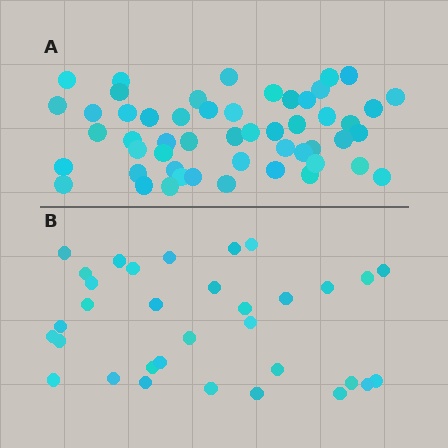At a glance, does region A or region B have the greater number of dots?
Region A (the top region) has more dots.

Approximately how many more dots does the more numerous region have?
Region A has approximately 20 more dots than region B.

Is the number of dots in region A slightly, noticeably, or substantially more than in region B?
Region A has substantially more. The ratio is roughly 1.6 to 1.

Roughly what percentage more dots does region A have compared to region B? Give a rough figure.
About 60% more.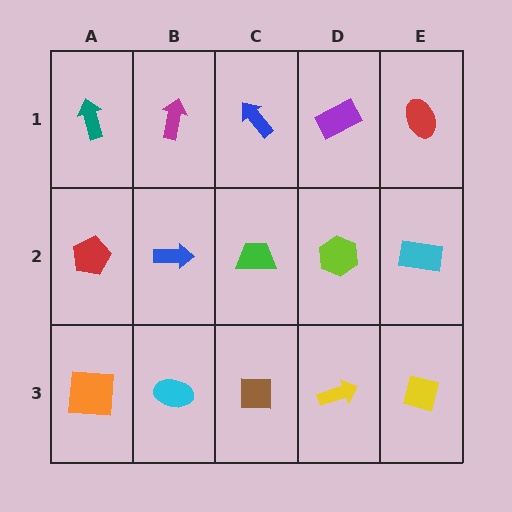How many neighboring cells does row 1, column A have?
2.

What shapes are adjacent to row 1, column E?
A cyan rectangle (row 2, column E), a purple rectangle (row 1, column D).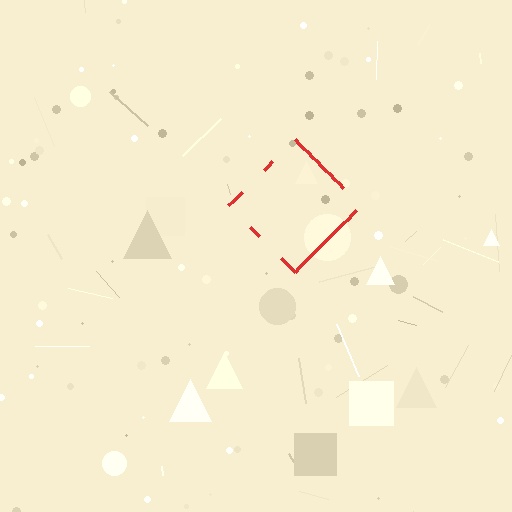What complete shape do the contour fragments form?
The contour fragments form a diamond.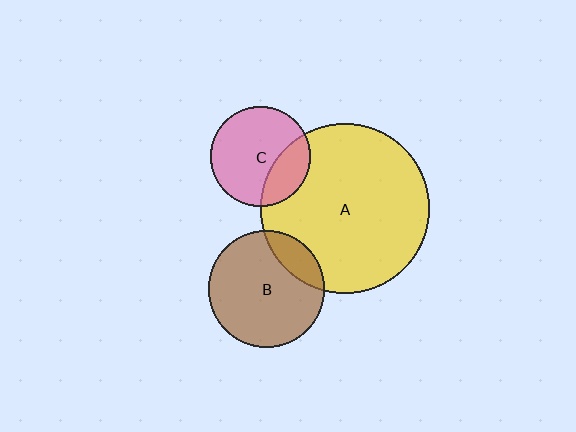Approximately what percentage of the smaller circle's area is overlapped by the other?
Approximately 25%.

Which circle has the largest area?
Circle A (yellow).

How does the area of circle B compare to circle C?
Approximately 1.3 times.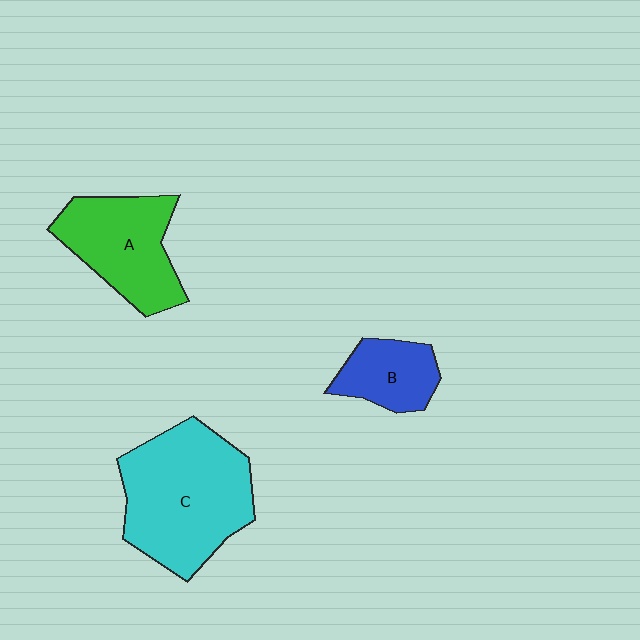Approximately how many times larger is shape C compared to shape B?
Approximately 2.5 times.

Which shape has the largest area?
Shape C (cyan).